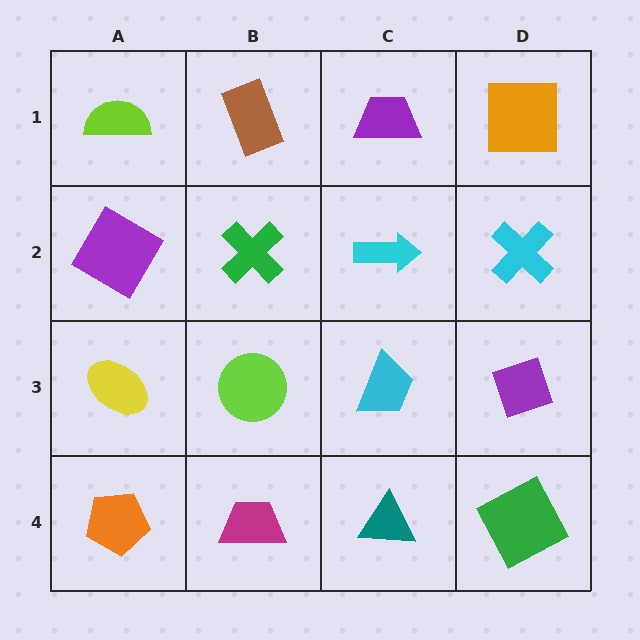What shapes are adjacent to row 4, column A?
A yellow ellipse (row 3, column A), a magenta trapezoid (row 4, column B).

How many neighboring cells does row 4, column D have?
2.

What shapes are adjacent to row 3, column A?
A purple diamond (row 2, column A), an orange pentagon (row 4, column A), a lime circle (row 3, column B).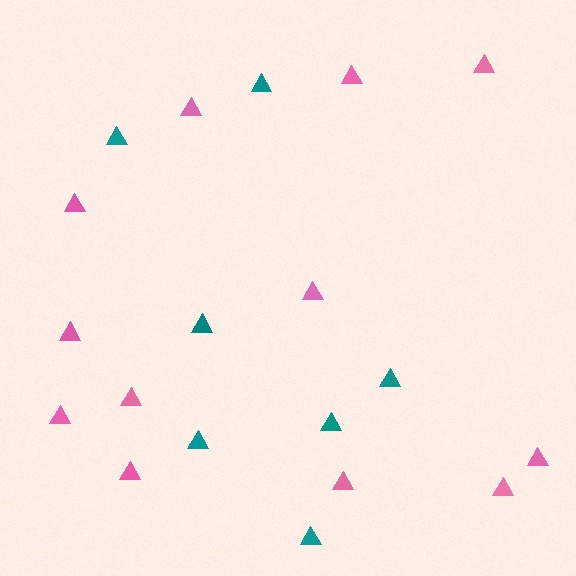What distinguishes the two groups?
There are 2 groups: one group of pink triangles (12) and one group of teal triangles (7).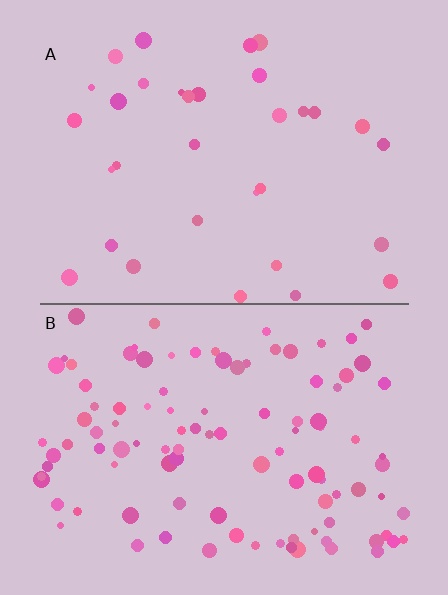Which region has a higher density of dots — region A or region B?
B (the bottom).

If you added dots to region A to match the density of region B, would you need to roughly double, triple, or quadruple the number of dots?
Approximately triple.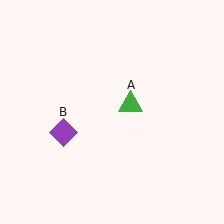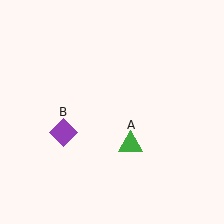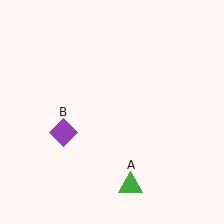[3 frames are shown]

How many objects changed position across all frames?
1 object changed position: green triangle (object A).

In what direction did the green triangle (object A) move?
The green triangle (object A) moved down.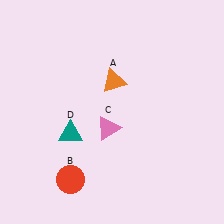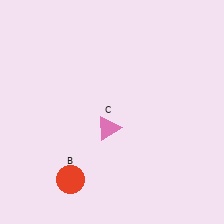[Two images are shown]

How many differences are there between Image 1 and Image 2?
There are 2 differences between the two images.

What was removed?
The teal triangle (D), the orange triangle (A) were removed in Image 2.